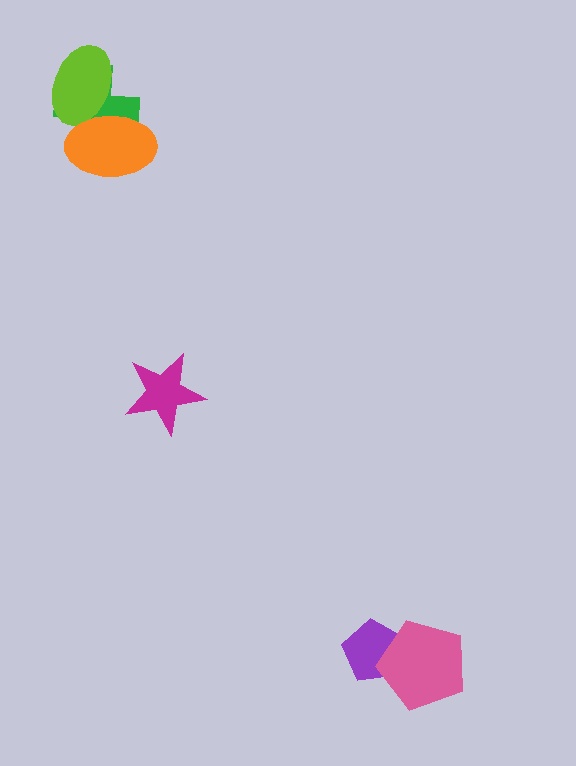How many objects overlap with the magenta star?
0 objects overlap with the magenta star.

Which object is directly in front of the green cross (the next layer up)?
The lime ellipse is directly in front of the green cross.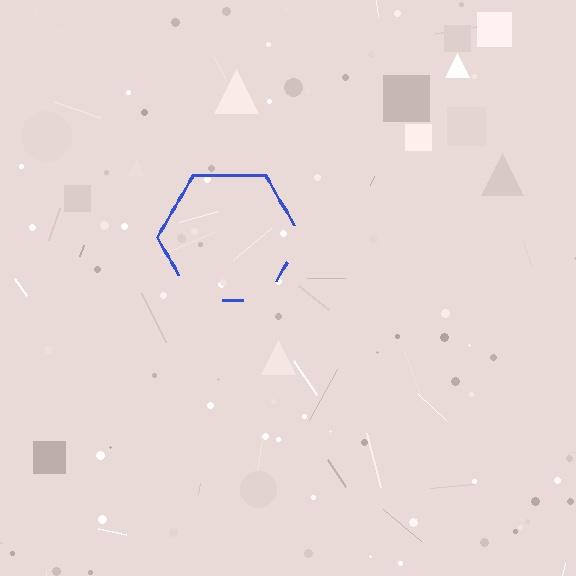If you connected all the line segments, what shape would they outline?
They would outline a hexagon.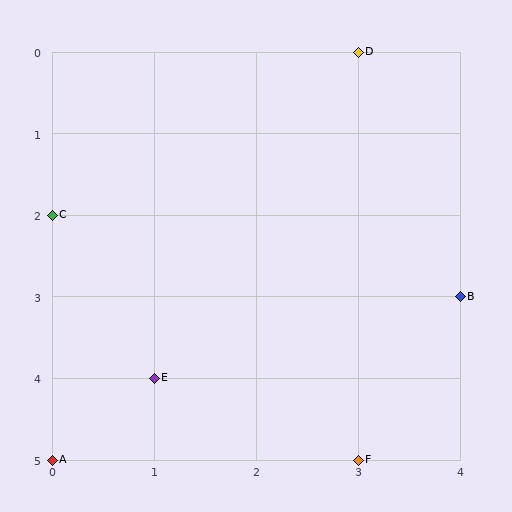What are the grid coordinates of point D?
Point D is at grid coordinates (3, 0).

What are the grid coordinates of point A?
Point A is at grid coordinates (0, 5).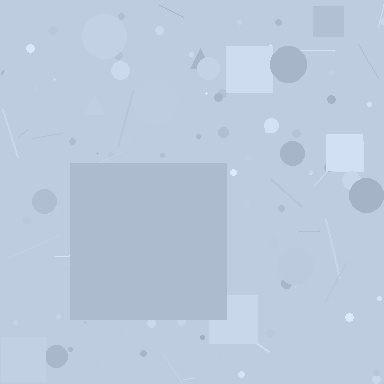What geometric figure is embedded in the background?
A square is embedded in the background.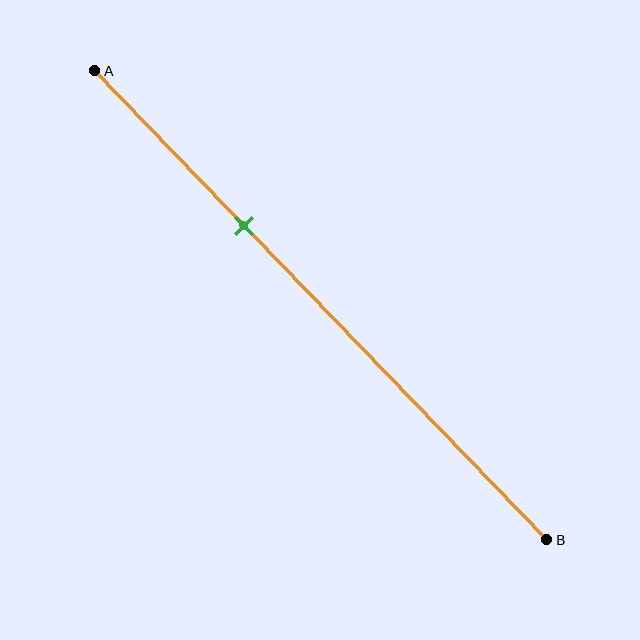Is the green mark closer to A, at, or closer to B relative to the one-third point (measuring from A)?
The green mark is approximately at the one-third point of segment AB.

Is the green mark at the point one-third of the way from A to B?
Yes, the mark is approximately at the one-third point.